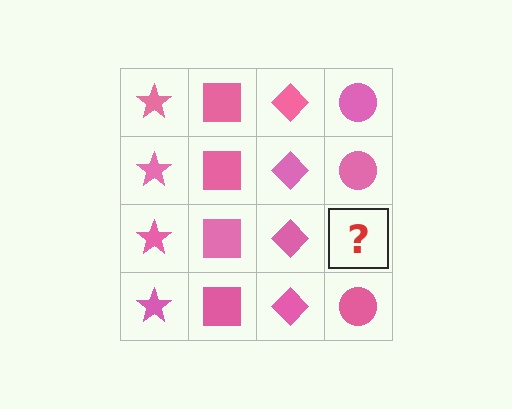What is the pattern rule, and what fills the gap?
The rule is that each column has a consistent shape. The gap should be filled with a pink circle.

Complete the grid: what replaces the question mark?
The question mark should be replaced with a pink circle.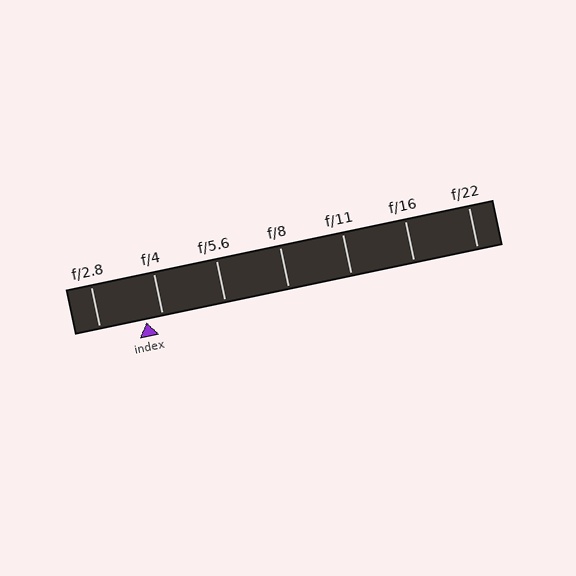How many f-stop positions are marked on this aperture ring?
There are 7 f-stop positions marked.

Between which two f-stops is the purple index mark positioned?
The index mark is between f/2.8 and f/4.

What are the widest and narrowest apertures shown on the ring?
The widest aperture shown is f/2.8 and the narrowest is f/22.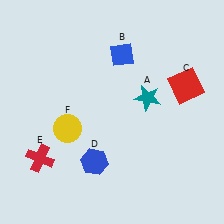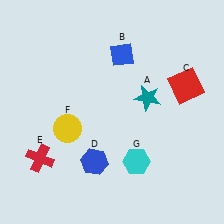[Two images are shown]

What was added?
A cyan hexagon (G) was added in Image 2.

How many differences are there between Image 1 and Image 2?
There is 1 difference between the two images.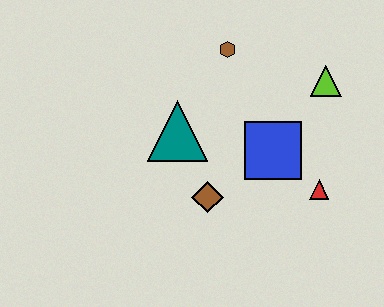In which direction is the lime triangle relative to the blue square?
The lime triangle is above the blue square.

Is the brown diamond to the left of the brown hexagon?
Yes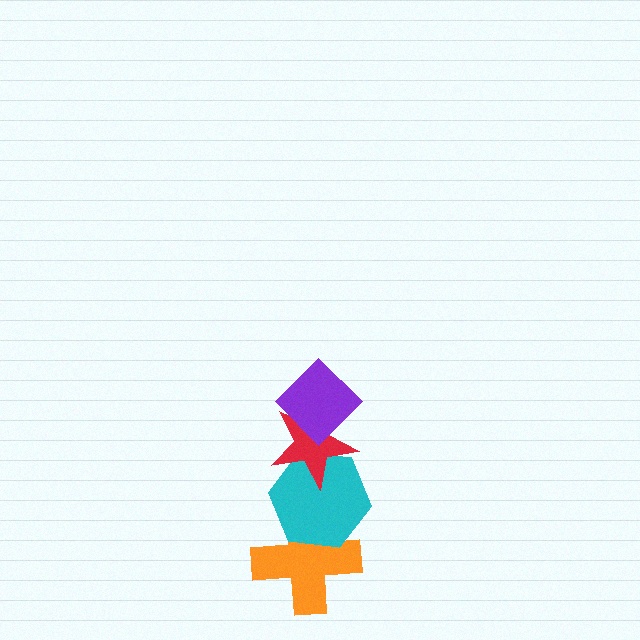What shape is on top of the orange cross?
The cyan hexagon is on top of the orange cross.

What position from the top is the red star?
The red star is 2nd from the top.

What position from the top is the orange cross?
The orange cross is 4th from the top.